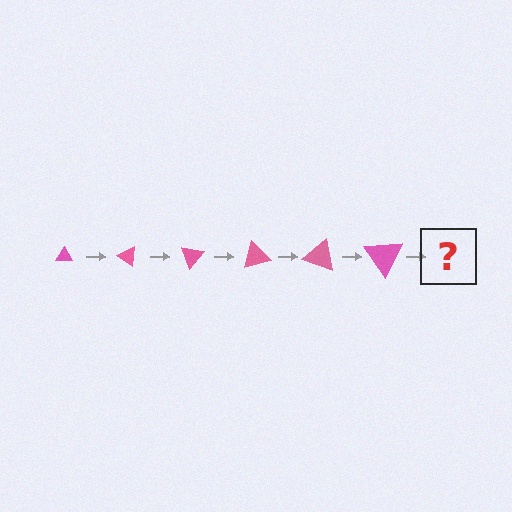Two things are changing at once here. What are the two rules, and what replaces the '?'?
The two rules are that the triangle grows larger each step and it rotates 35 degrees each step. The '?' should be a triangle, larger than the previous one and rotated 210 degrees from the start.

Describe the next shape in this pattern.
It should be a triangle, larger than the previous one and rotated 210 degrees from the start.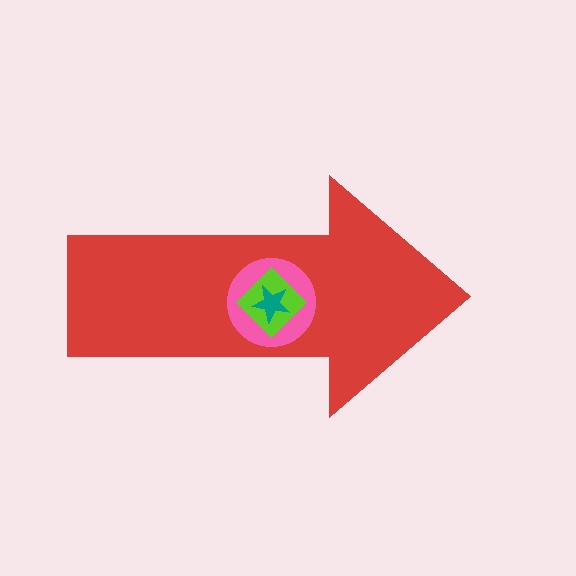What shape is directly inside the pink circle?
The lime diamond.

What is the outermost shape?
The red arrow.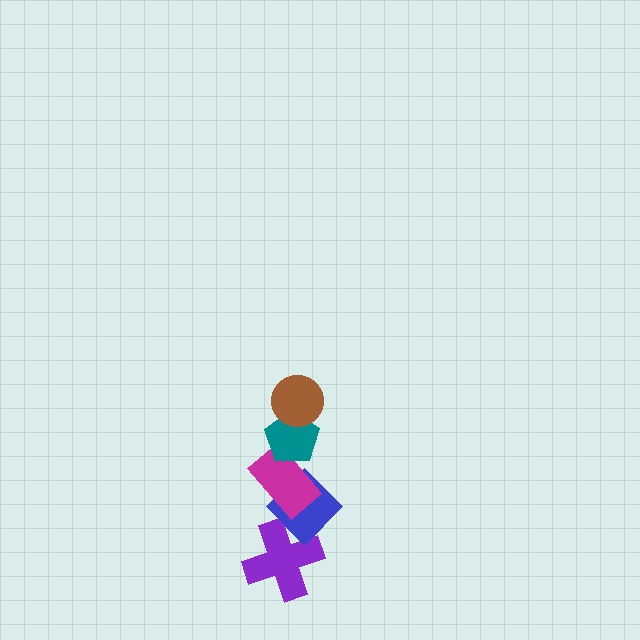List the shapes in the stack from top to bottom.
From top to bottom: the brown circle, the teal pentagon, the magenta rectangle, the blue diamond, the purple cross.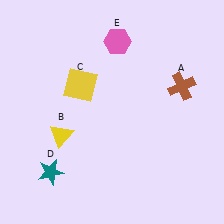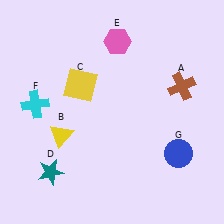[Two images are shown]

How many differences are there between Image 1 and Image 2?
There are 2 differences between the two images.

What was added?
A cyan cross (F), a blue circle (G) were added in Image 2.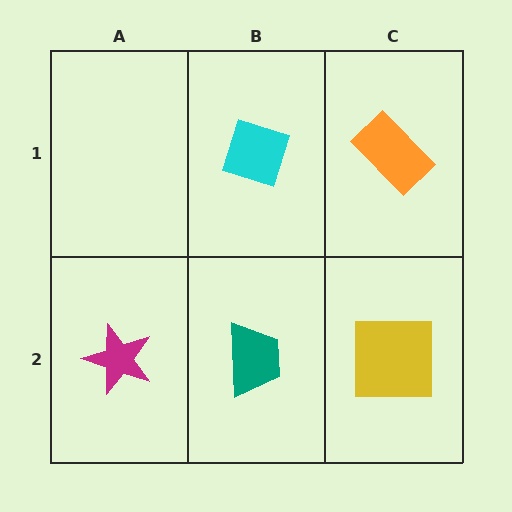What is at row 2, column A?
A magenta star.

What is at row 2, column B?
A teal trapezoid.